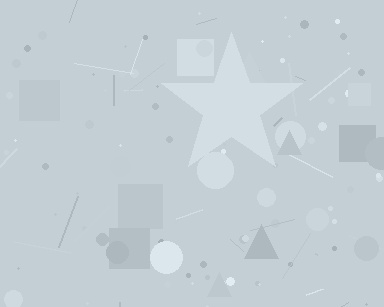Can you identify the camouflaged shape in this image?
The camouflaged shape is a star.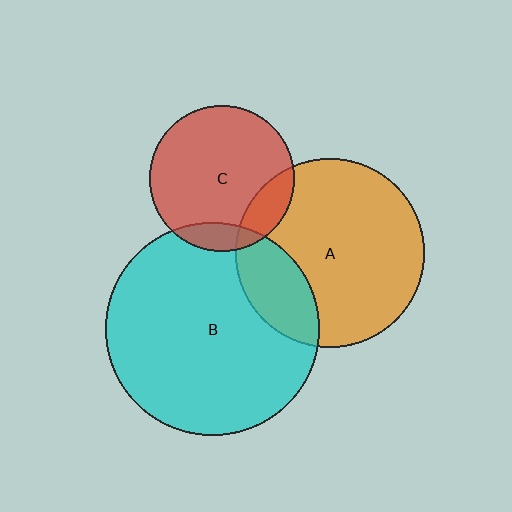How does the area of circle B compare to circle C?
Approximately 2.1 times.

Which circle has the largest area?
Circle B (cyan).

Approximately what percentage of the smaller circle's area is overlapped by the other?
Approximately 15%.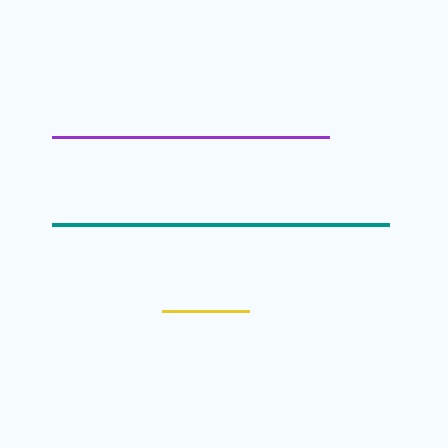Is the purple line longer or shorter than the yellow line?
The purple line is longer than the yellow line.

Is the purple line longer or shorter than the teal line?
The teal line is longer than the purple line.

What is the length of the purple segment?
The purple segment is approximately 277 pixels long.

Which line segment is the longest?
The teal line is the longest at approximately 337 pixels.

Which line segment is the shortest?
The yellow line is the shortest at approximately 87 pixels.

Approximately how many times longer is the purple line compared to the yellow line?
The purple line is approximately 3.2 times the length of the yellow line.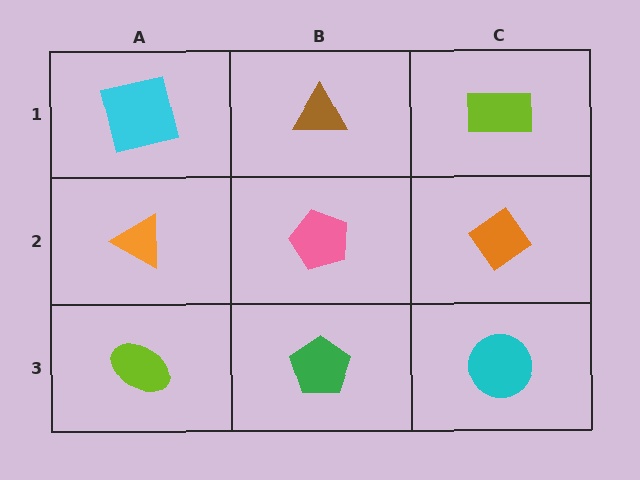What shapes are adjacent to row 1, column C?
An orange diamond (row 2, column C), a brown triangle (row 1, column B).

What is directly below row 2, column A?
A lime ellipse.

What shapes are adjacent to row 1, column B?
A pink pentagon (row 2, column B), a cyan square (row 1, column A), a lime rectangle (row 1, column C).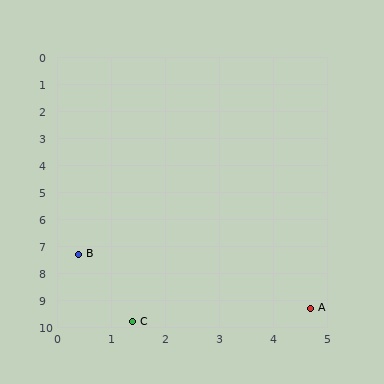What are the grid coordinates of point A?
Point A is at approximately (4.7, 9.3).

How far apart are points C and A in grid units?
Points C and A are about 3.3 grid units apart.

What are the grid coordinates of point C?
Point C is at approximately (1.4, 9.8).